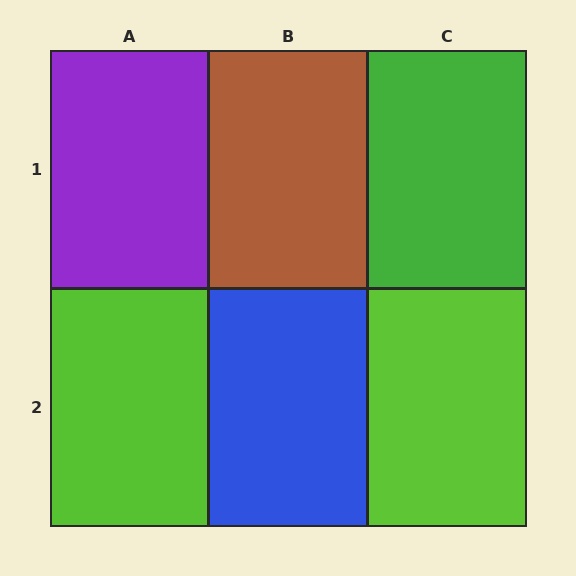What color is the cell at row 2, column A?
Lime.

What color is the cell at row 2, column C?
Lime.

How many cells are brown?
1 cell is brown.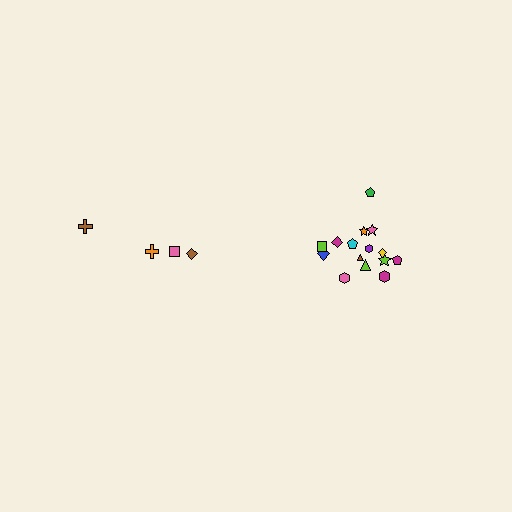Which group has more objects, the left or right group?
The right group.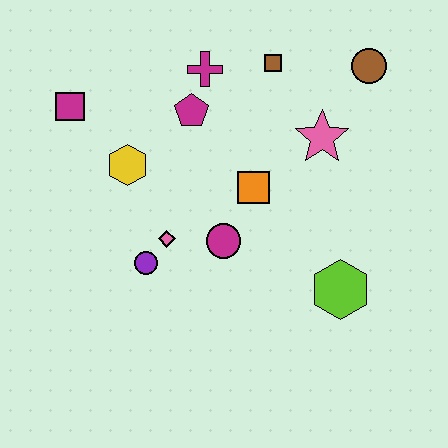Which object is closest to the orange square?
The magenta circle is closest to the orange square.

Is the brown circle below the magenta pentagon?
No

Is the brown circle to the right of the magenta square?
Yes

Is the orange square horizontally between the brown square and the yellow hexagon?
Yes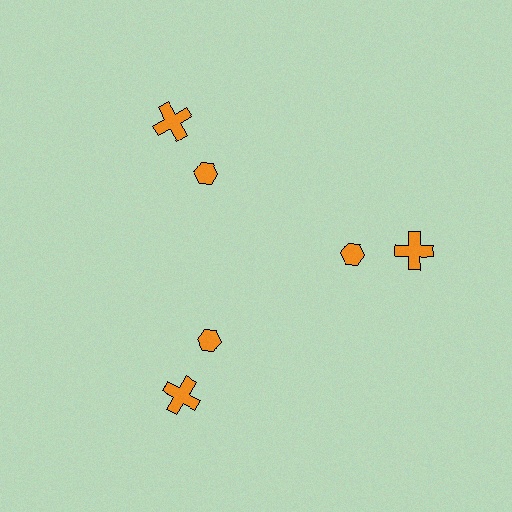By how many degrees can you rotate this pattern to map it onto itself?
The pattern maps onto itself every 120 degrees of rotation.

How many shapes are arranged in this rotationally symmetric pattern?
There are 6 shapes, arranged in 3 groups of 2.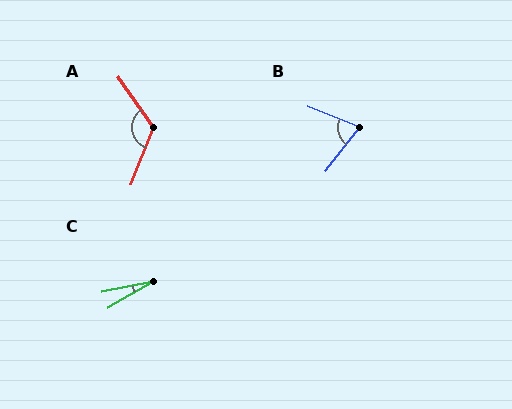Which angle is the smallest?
C, at approximately 18 degrees.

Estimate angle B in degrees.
Approximately 74 degrees.